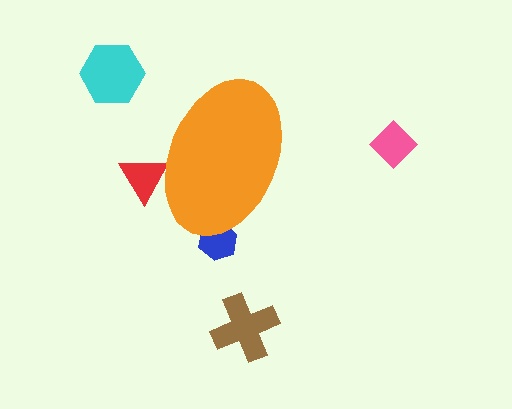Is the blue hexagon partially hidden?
Yes, the blue hexagon is partially hidden behind the orange ellipse.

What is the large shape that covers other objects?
An orange ellipse.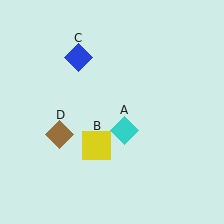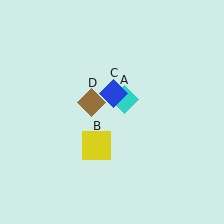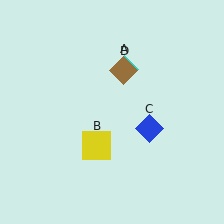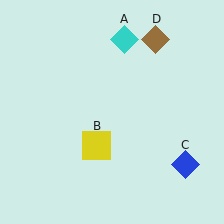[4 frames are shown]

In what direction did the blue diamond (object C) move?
The blue diamond (object C) moved down and to the right.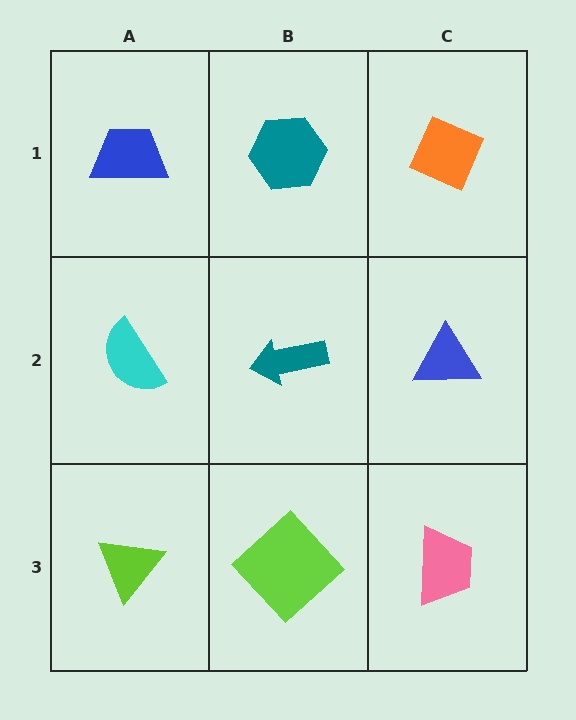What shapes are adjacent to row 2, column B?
A teal hexagon (row 1, column B), a lime diamond (row 3, column B), a cyan semicircle (row 2, column A), a blue triangle (row 2, column C).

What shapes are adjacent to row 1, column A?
A cyan semicircle (row 2, column A), a teal hexagon (row 1, column B).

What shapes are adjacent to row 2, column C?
An orange diamond (row 1, column C), a pink trapezoid (row 3, column C), a teal arrow (row 2, column B).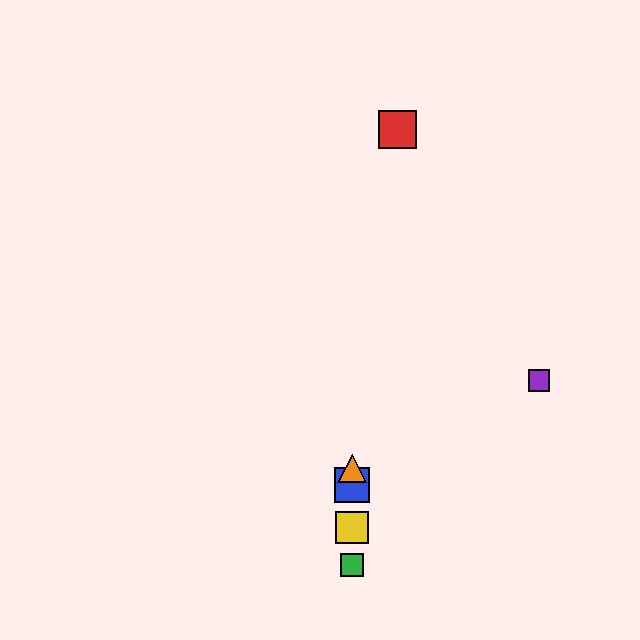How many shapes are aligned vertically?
4 shapes (the blue square, the green square, the yellow square, the orange triangle) are aligned vertically.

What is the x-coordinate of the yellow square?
The yellow square is at x≈352.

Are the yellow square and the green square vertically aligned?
Yes, both are at x≈352.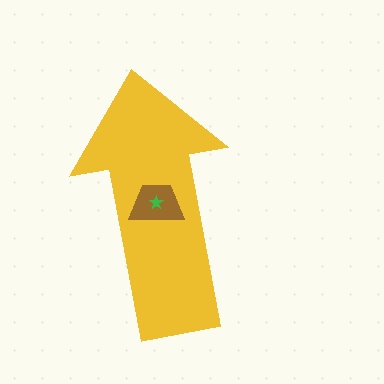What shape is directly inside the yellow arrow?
The brown trapezoid.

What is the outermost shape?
The yellow arrow.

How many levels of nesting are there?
3.